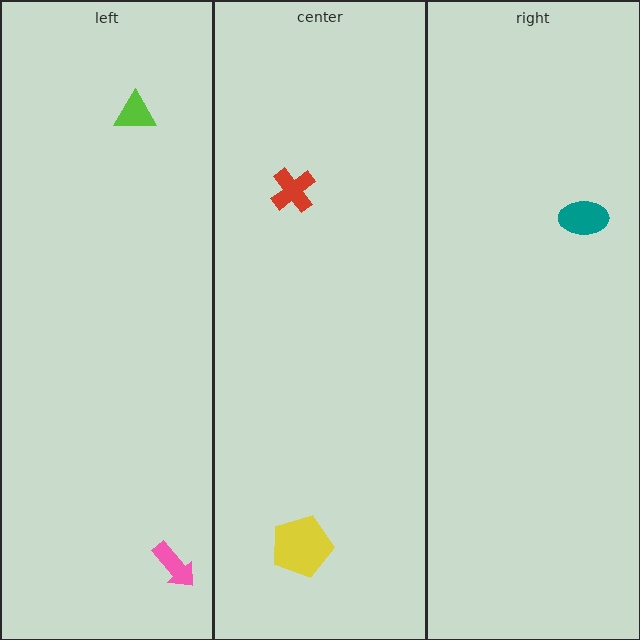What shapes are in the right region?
The teal ellipse.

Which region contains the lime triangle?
The left region.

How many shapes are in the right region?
1.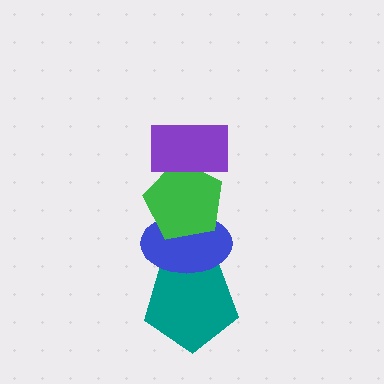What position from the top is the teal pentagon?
The teal pentagon is 4th from the top.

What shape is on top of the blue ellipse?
The green pentagon is on top of the blue ellipse.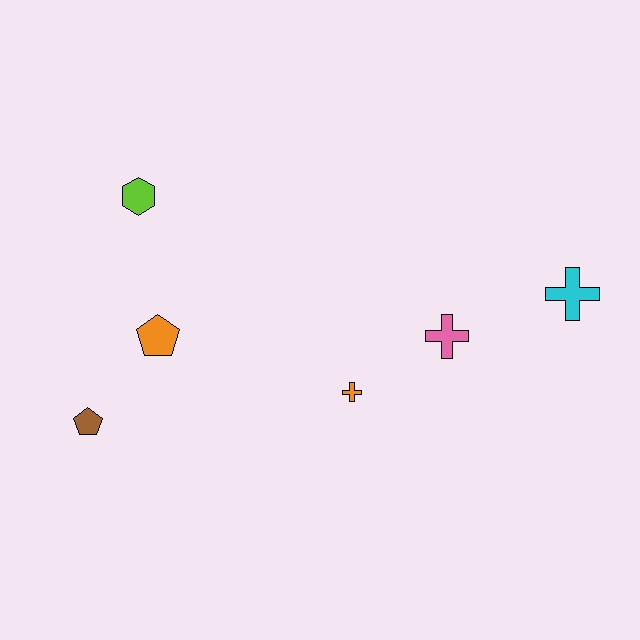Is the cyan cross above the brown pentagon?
Yes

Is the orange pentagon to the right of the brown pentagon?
Yes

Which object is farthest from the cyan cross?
The brown pentagon is farthest from the cyan cross.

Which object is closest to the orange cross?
The pink cross is closest to the orange cross.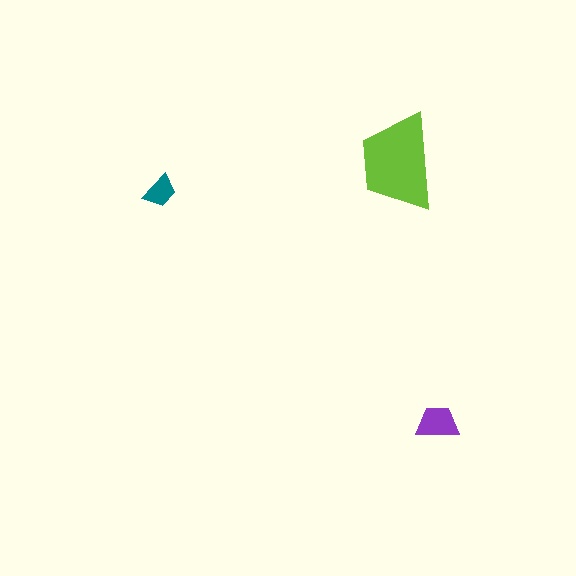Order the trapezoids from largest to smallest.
the lime one, the purple one, the teal one.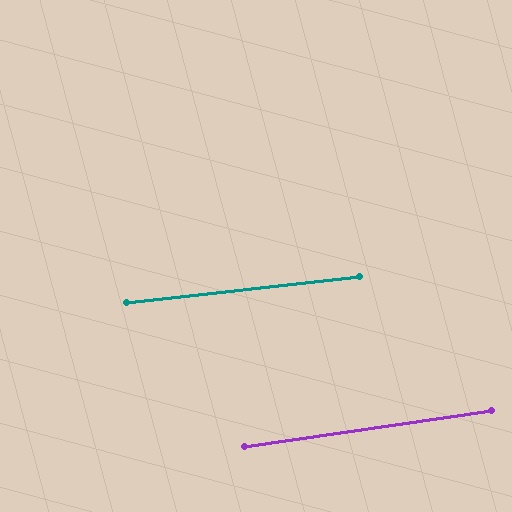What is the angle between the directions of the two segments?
Approximately 2 degrees.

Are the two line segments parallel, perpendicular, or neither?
Parallel — their directions differ by only 2.0°.